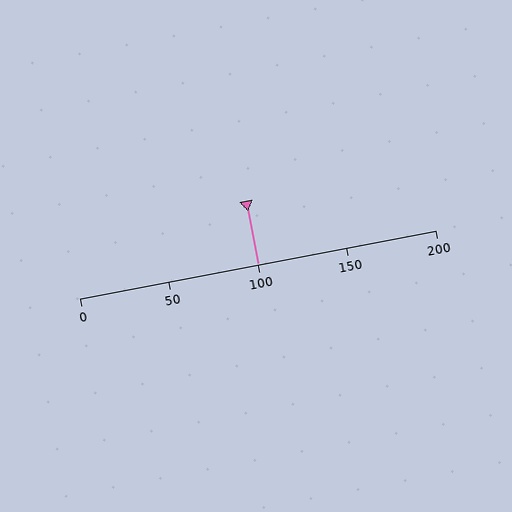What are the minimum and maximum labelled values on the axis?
The axis runs from 0 to 200.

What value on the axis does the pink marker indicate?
The marker indicates approximately 100.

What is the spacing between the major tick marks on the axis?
The major ticks are spaced 50 apart.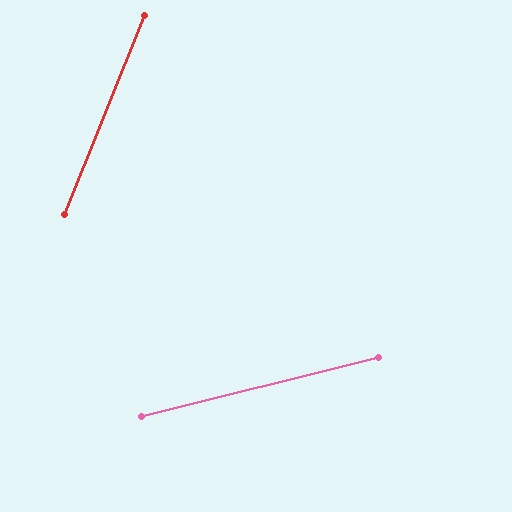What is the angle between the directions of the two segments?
Approximately 54 degrees.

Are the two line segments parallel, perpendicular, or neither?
Neither parallel nor perpendicular — they differ by about 54°.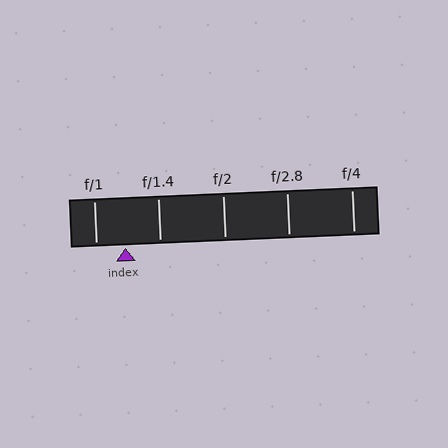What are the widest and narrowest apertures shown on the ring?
The widest aperture shown is f/1 and the narrowest is f/4.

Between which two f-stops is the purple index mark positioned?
The index mark is between f/1 and f/1.4.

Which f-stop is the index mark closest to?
The index mark is closest to f/1.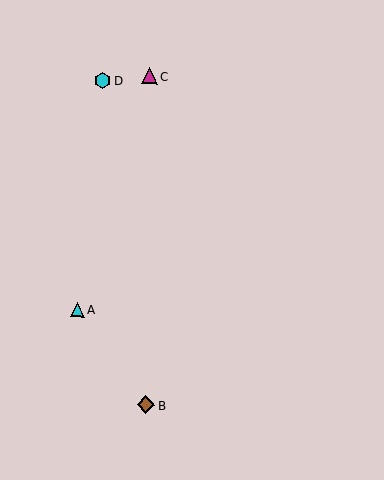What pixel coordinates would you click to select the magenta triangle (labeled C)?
Click at (150, 76) to select the magenta triangle C.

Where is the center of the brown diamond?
The center of the brown diamond is at (146, 405).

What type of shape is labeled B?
Shape B is a brown diamond.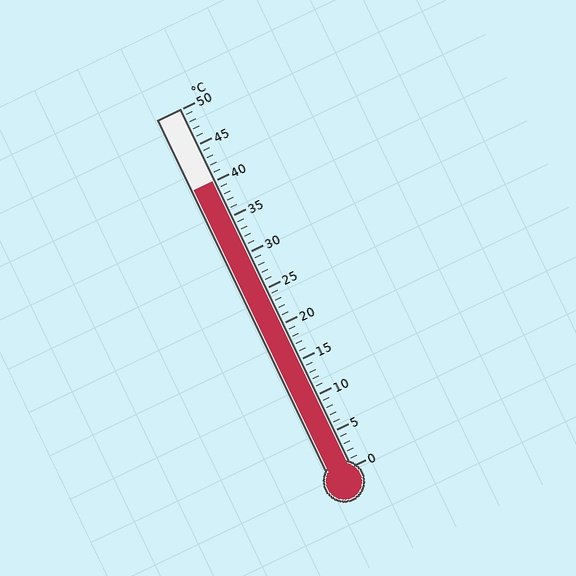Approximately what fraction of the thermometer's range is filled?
The thermometer is filled to approximately 80% of its range.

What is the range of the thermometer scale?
The thermometer scale ranges from 0°C to 50°C.